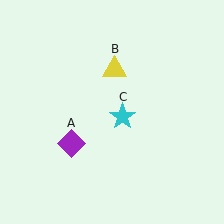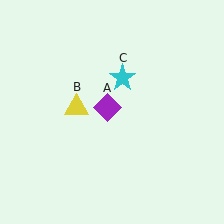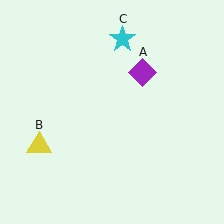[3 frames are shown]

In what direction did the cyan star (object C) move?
The cyan star (object C) moved up.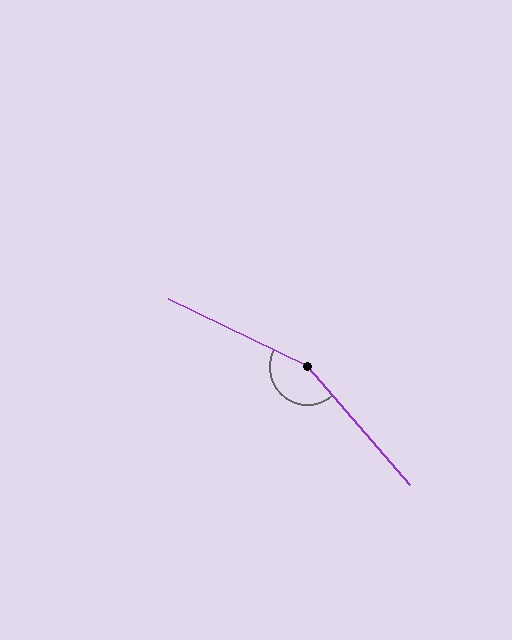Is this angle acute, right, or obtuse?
It is obtuse.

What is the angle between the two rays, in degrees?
Approximately 157 degrees.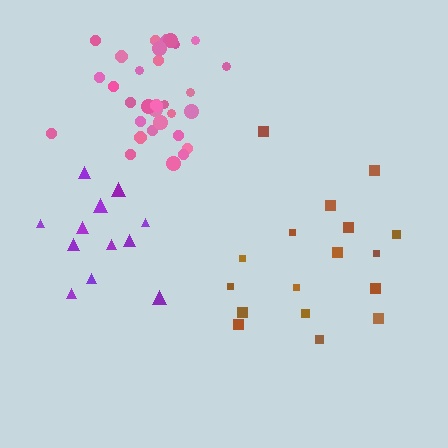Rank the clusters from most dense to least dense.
pink, purple, brown.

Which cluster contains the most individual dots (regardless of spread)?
Pink (31).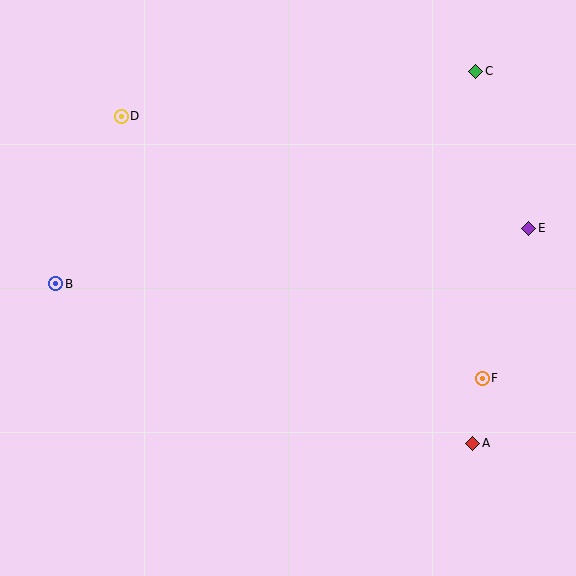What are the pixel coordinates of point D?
Point D is at (121, 116).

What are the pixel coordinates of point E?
Point E is at (529, 228).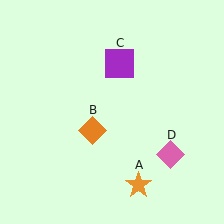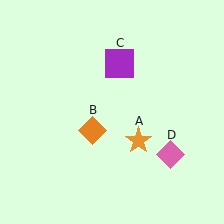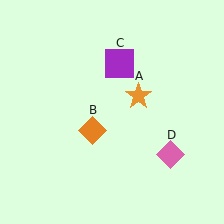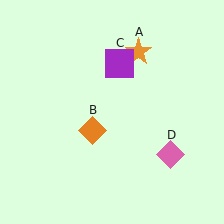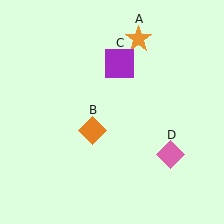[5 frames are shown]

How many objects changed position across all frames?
1 object changed position: orange star (object A).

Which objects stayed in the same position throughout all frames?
Orange diamond (object B) and purple square (object C) and pink diamond (object D) remained stationary.